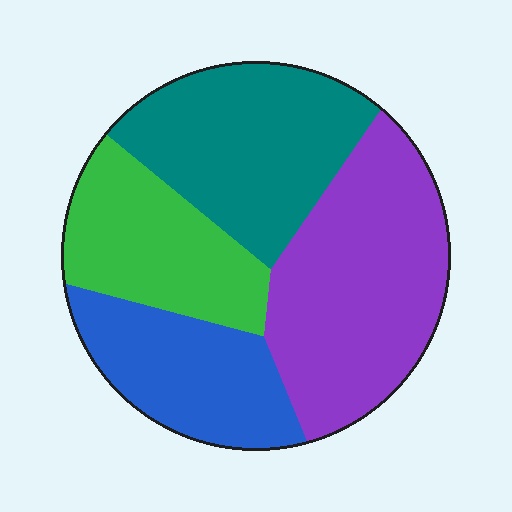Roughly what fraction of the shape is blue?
Blue covers about 20% of the shape.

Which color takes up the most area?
Purple, at roughly 35%.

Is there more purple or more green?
Purple.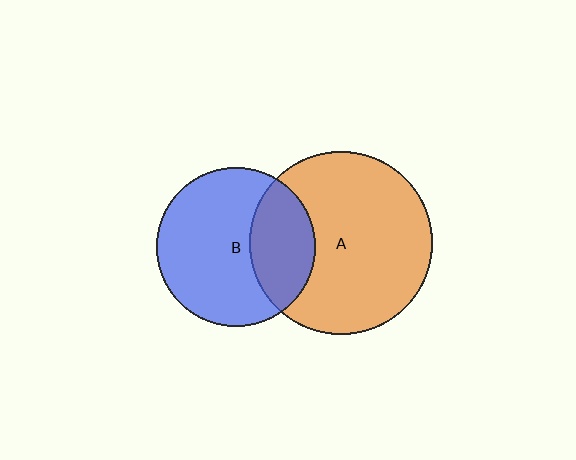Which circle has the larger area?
Circle A (orange).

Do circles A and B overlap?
Yes.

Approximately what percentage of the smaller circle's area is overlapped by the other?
Approximately 30%.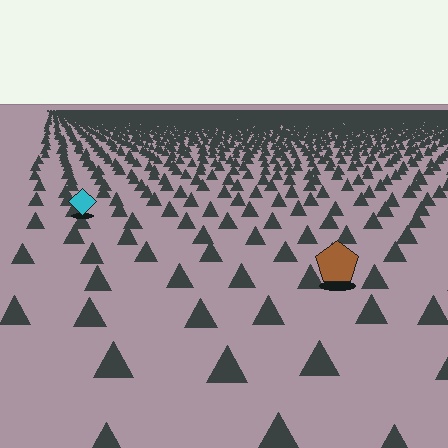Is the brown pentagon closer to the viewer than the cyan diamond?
Yes. The brown pentagon is closer — you can tell from the texture gradient: the ground texture is coarser near it.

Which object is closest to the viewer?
The brown pentagon is closest. The texture marks near it are larger and more spread out.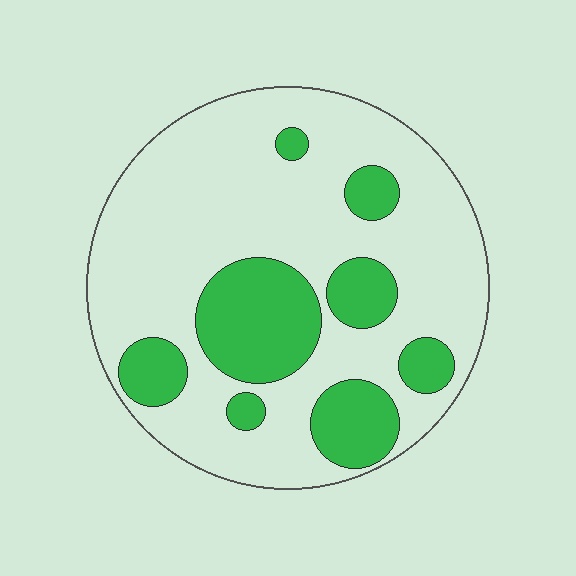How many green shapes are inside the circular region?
8.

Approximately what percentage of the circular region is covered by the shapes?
Approximately 25%.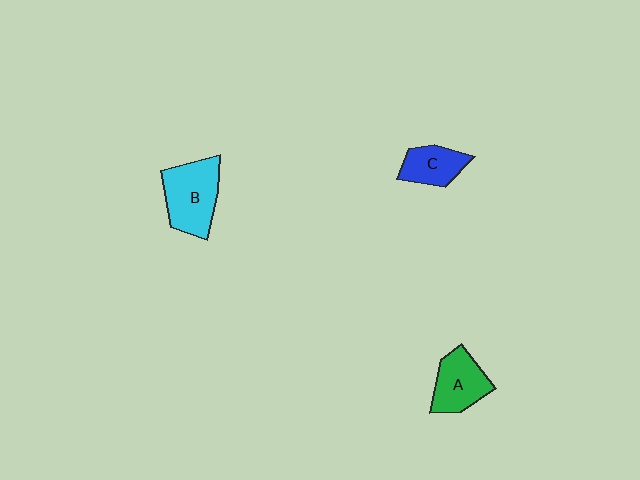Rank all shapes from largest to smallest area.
From largest to smallest: B (cyan), A (green), C (blue).